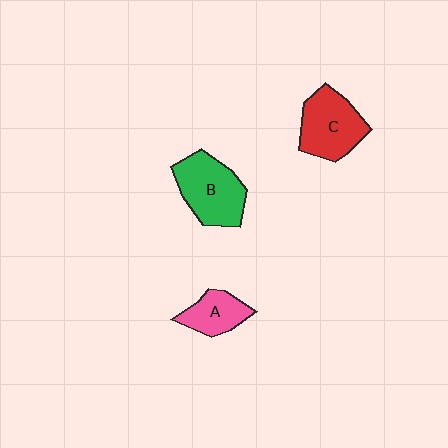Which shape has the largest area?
Shape B (green).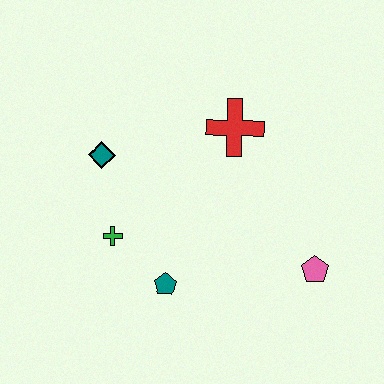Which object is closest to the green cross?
The teal pentagon is closest to the green cross.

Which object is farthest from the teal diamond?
The pink pentagon is farthest from the teal diamond.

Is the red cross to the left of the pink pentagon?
Yes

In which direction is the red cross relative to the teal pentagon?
The red cross is above the teal pentagon.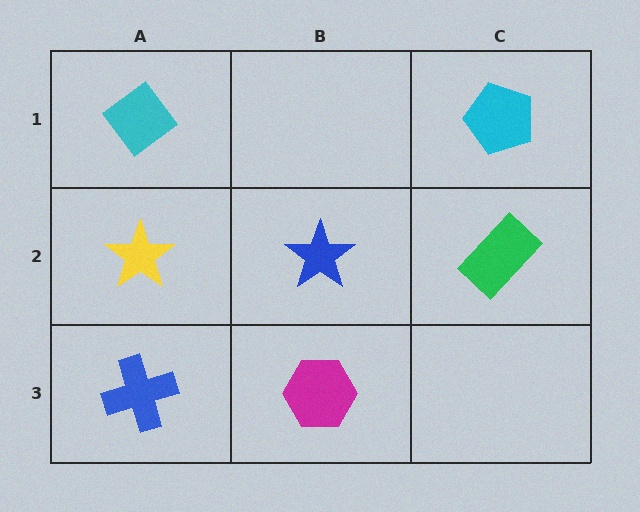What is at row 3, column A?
A blue cross.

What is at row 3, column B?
A magenta hexagon.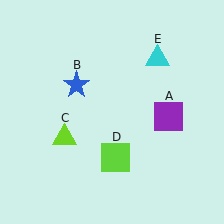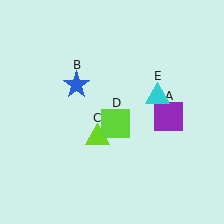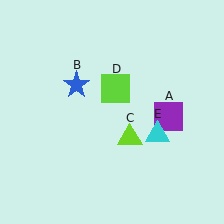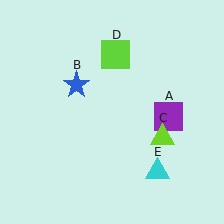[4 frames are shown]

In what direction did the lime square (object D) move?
The lime square (object D) moved up.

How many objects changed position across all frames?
3 objects changed position: lime triangle (object C), lime square (object D), cyan triangle (object E).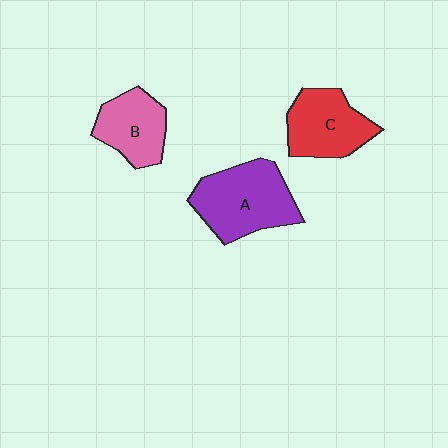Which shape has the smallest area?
Shape B (pink).